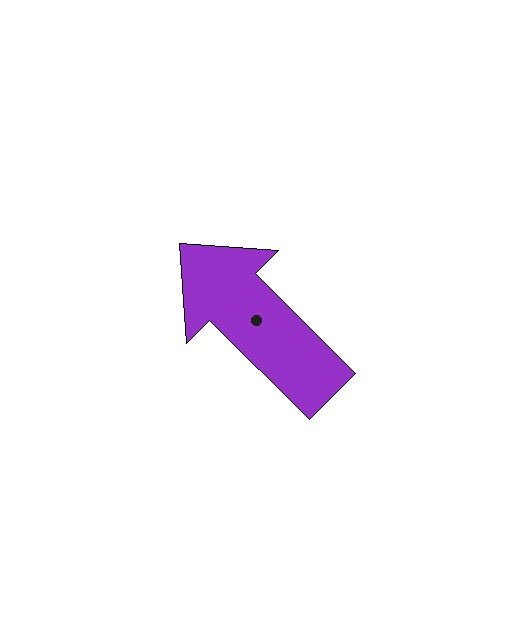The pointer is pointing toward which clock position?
Roughly 10 o'clock.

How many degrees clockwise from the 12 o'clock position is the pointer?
Approximately 315 degrees.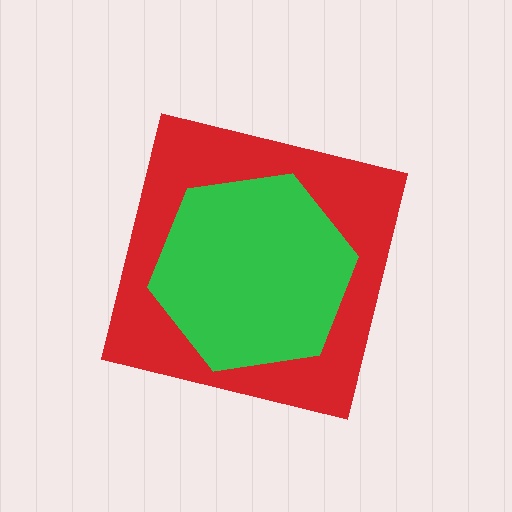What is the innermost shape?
The green hexagon.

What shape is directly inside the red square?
The green hexagon.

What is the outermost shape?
The red square.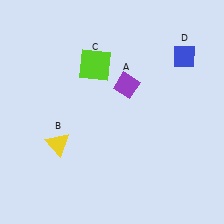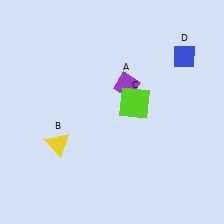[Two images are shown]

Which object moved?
The lime square (C) moved right.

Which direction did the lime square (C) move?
The lime square (C) moved right.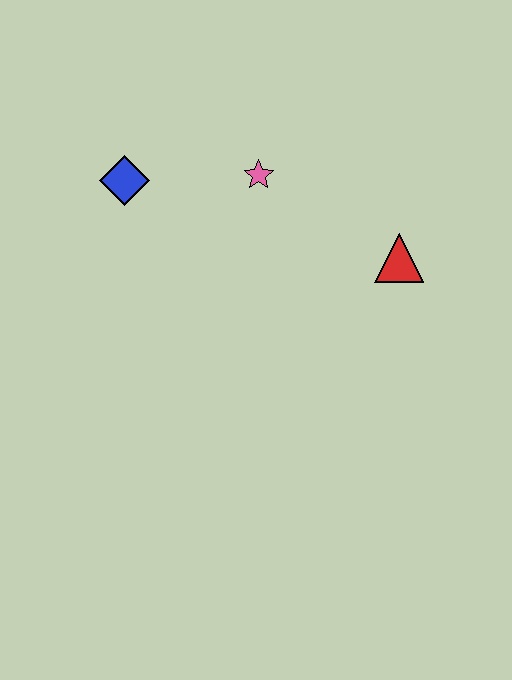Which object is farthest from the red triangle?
The blue diamond is farthest from the red triangle.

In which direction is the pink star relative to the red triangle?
The pink star is to the left of the red triangle.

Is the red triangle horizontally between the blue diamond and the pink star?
No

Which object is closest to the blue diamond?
The pink star is closest to the blue diamond.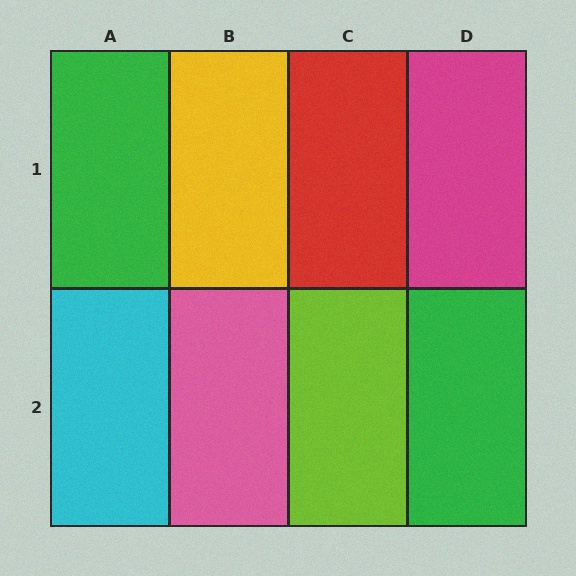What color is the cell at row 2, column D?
Green.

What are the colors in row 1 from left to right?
Green, yellow, red, magenta.